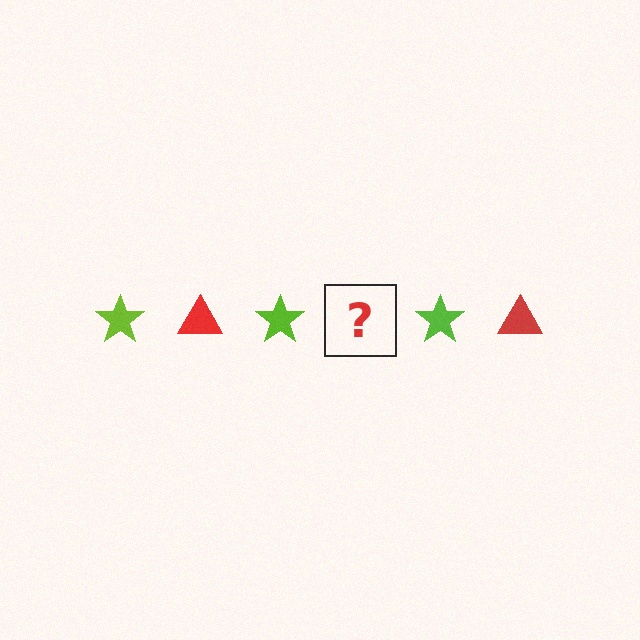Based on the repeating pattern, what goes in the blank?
The blank should be a red triangle.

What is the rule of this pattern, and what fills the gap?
The rule is that the pattern alternates between lime star and red triangle. The gap should be filled with a red triangle.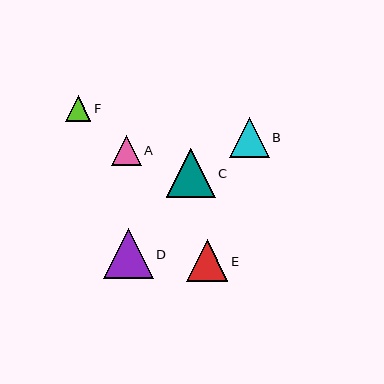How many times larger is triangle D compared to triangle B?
Triangle D is approximately 1.3 times the size of triangle B.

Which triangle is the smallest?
Triangle F is the smallest with a size of approximately 25 pixels.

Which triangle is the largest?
Triangle D is the largest with a size of approximately 50 pixels.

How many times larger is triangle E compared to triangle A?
Triangle E is approximately 1.4 times the size of triangle A.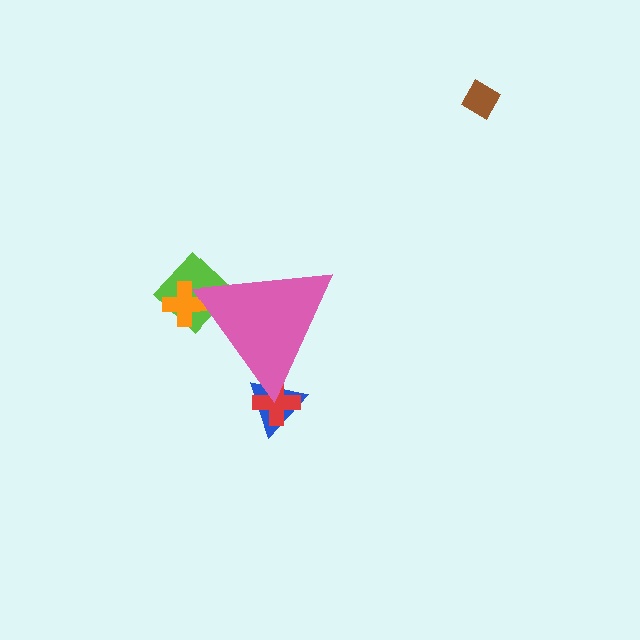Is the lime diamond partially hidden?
Yes, the lime diamond is partially hidden behind the pink triangle.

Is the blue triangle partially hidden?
Yes, the blue triangle is partially hidden behind the pink triangle.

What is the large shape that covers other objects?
A pink triangle.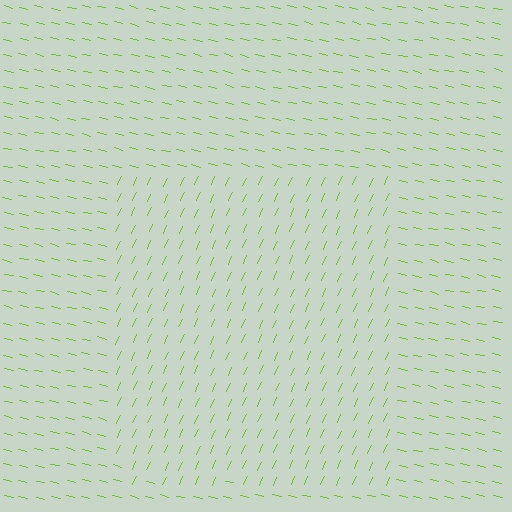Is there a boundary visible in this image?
Yes, there is a texture boundary formed by a change in line orientation.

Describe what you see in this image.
The image is filled with small lime line segments. A rectangle region in the image has lines oriented differently from the surrounding lines, creating a visible texture boundary.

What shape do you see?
I see a rectangle.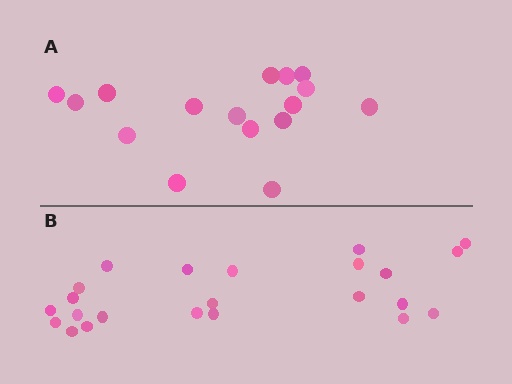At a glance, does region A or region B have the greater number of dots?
Region B (the bottom region) has more dots.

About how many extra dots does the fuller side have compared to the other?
Region B has roughly 8 or so more dots than region A.